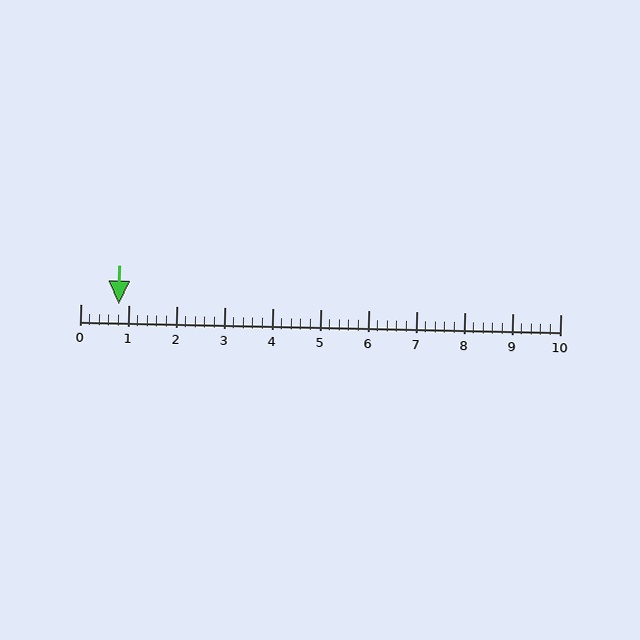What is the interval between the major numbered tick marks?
The major tick marks are spaced 1 units apart.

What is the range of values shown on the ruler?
The ruler shows values from 0 to 10.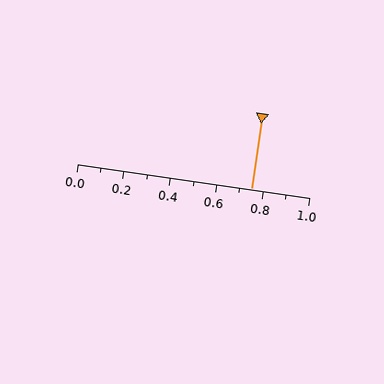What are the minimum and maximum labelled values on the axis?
The axis runs from 0.0 to 1.0.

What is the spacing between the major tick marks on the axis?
The major ticks are spaced 0.2 apart.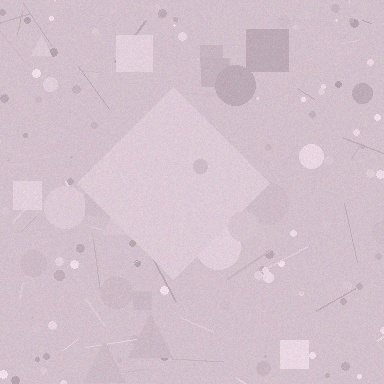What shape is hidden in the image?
A diamond is hidden in the image.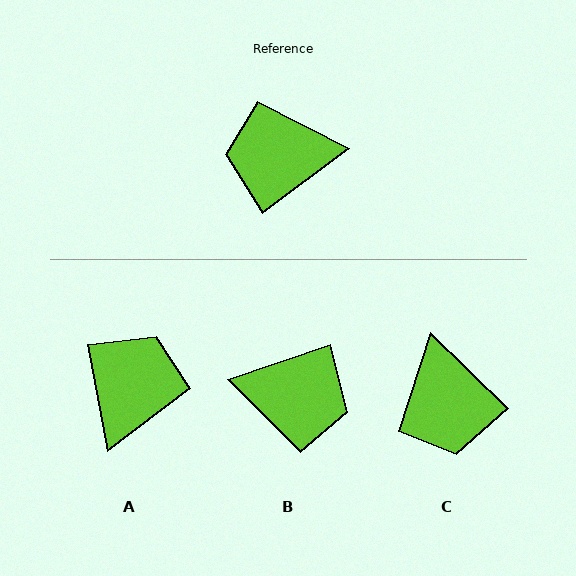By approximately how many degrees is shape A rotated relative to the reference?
Approximately 116 degrees clockwise.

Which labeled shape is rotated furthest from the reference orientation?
B, about 162 degrees away.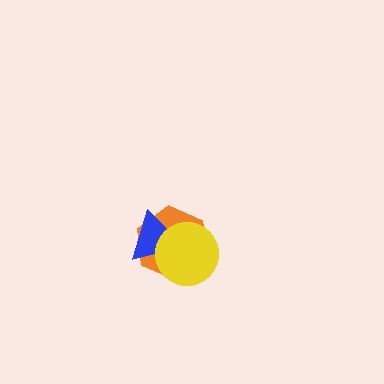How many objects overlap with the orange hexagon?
2 objects overlap with the orange hexagon.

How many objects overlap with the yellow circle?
2 objects overlap with the yellow circle.